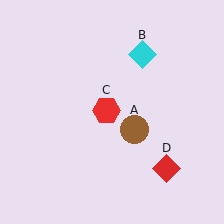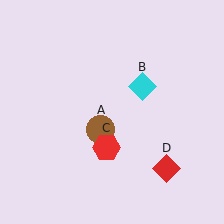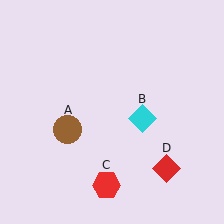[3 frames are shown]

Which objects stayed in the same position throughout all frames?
Red diamond (object D) remained stationary.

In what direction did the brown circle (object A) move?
The brown circle (object A) moved left.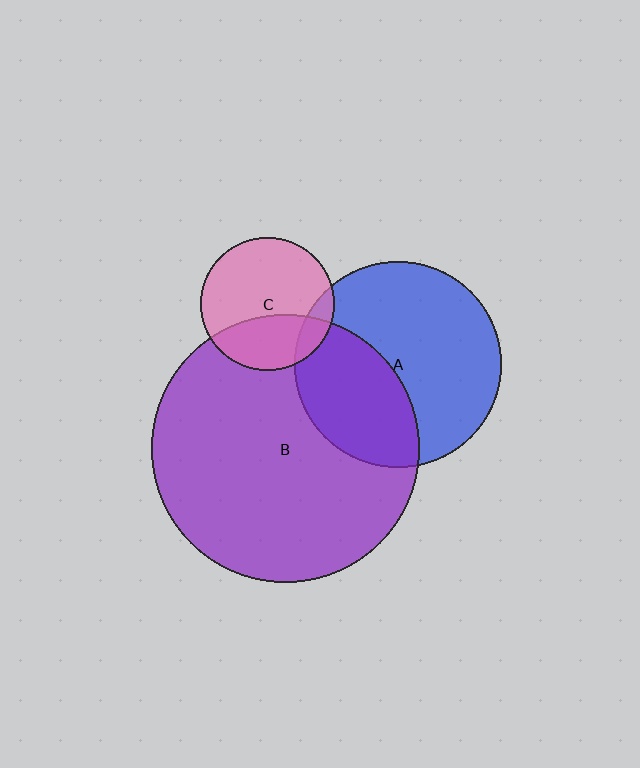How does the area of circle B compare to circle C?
Approximately 4.0 times.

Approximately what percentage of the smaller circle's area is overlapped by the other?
Approximately 35%.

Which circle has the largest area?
Circle B (purple).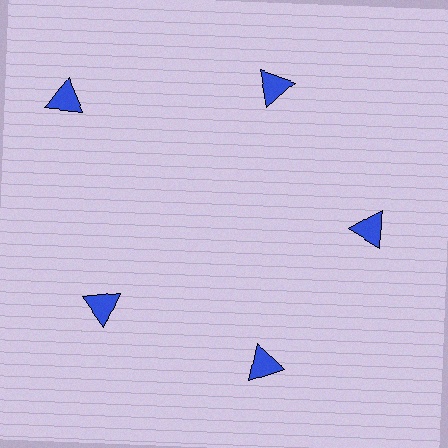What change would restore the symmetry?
The symmetry would be restored by moving it inward, back onto the ring so that all 5 triangles sit at equal angles and equal distance from the center.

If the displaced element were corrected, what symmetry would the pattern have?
It would have 5-fold rotational symmetry — the pattern would map onto itself every 72 degrees.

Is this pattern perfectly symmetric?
No. The 5 blue triangles are arranged in a ring, but one element near the 10 o'clock position is pushed outward from the center, breaking the 5-fold rotational symmetry.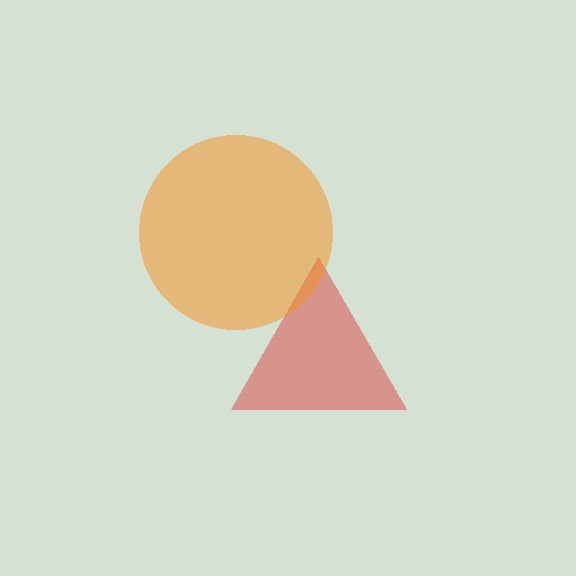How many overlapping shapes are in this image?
There are 2 overlapping shapes in the image.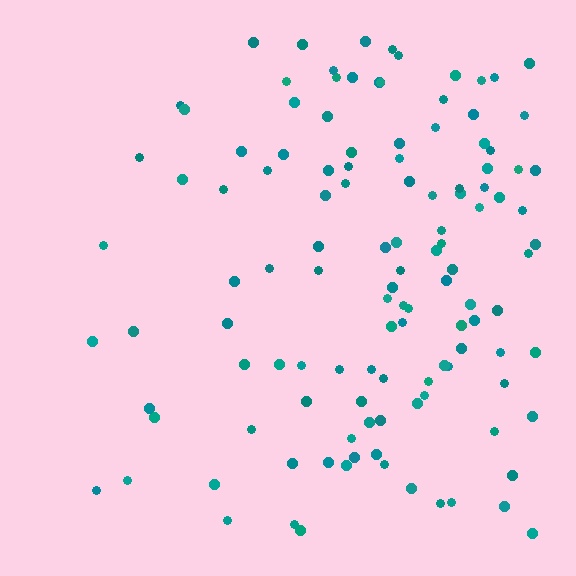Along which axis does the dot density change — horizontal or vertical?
Horizontal.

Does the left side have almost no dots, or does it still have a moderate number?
Still a moderate number, just noticeably fewer than the right.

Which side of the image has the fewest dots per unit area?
The left.